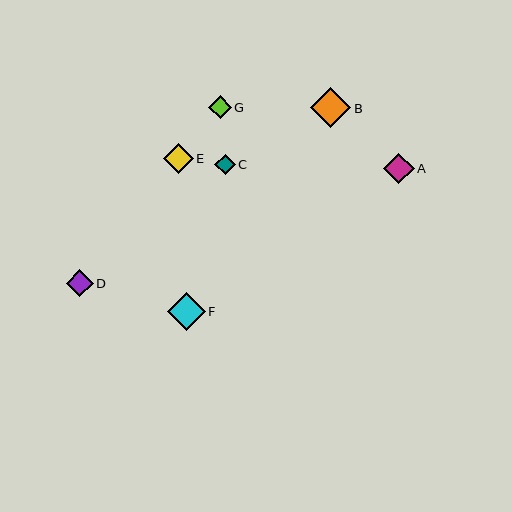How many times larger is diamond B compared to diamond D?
Diamond B is approximately 1.5 times the size of diamond D.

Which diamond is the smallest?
Diamond C is the smallest with a size of approximately 20 pixels.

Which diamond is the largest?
Diamond B is the largest with a size of approximately 40 pixels.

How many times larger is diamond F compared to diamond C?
Diamond F is approximately 1.9 times the size of diamond C.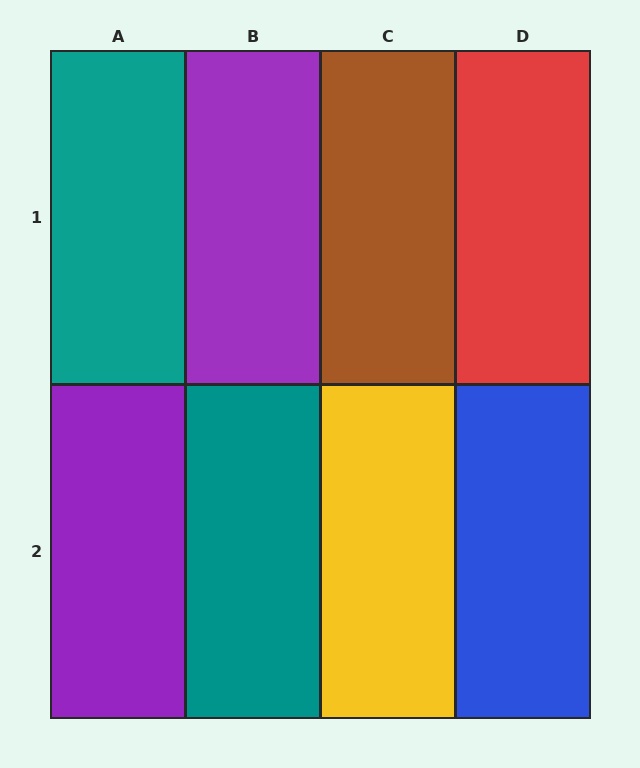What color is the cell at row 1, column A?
Teal.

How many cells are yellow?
1 cell is yellow.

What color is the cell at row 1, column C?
Brown.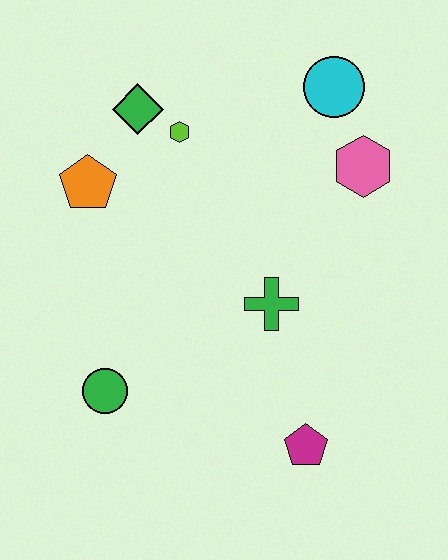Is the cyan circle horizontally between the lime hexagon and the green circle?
No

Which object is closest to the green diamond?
The lime hexagon is closest to the green diamond.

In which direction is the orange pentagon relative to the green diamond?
The orange pentagon is below the green diamond.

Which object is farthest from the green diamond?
The magenta pentagon is farthest from the green diamond.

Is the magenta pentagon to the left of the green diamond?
No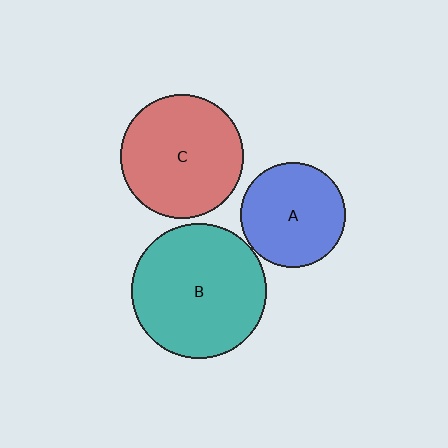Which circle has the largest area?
Circle B (teal).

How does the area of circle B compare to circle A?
Approximately 1.6 times.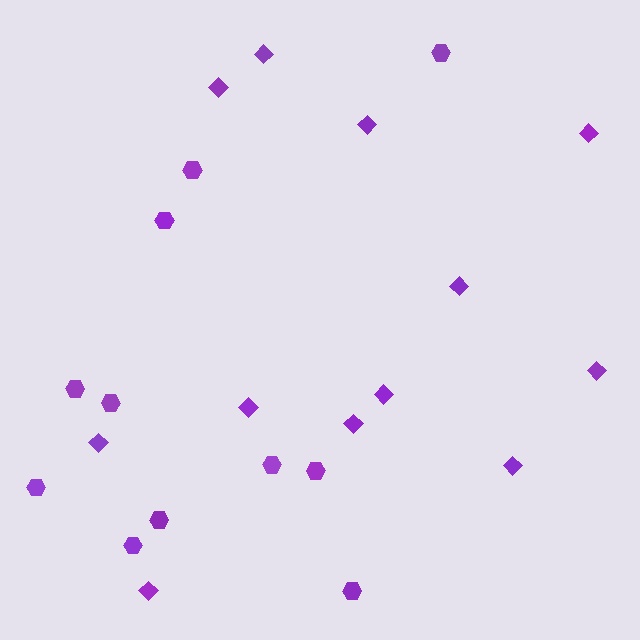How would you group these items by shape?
There are 2 groups: one group of diamonds (12) and one group of hexagons (11).